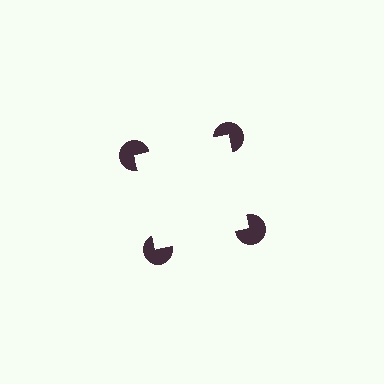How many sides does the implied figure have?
4 sides.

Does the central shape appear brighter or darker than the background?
It typically appears slightly brighter than the background, even though no actual brightness change is drawn.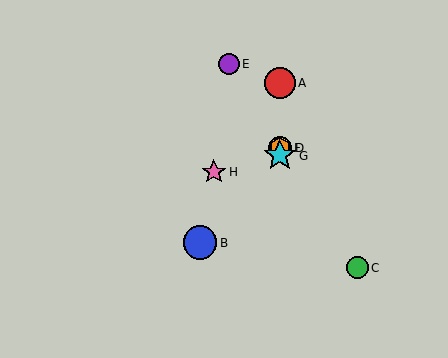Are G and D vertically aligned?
Yes, both are at x≈280.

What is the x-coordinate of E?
Object E is at x≈229.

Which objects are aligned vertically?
Objects A, D, F, G are aligned vertically.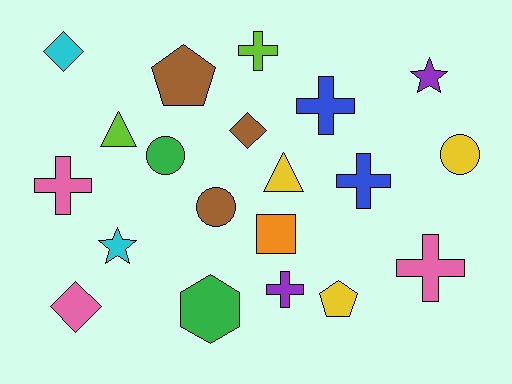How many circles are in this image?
There are 3 circles.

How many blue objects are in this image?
There are 2 blue objects.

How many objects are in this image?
There are 20 objects.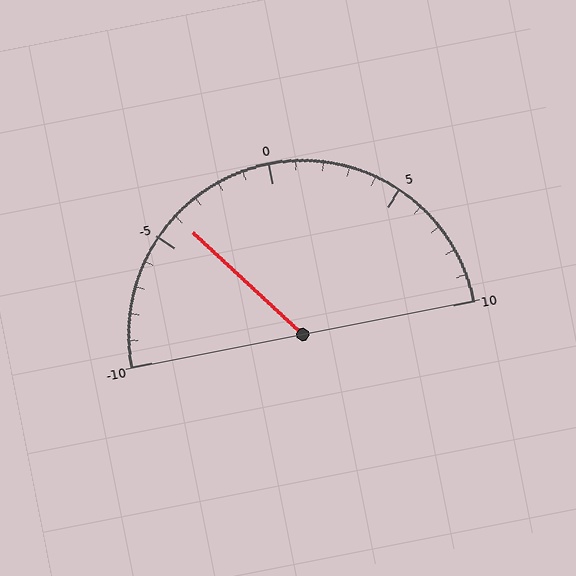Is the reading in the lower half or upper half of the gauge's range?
The reading is in the lower half of the range (-10 to 10).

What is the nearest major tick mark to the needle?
The nearest major tick mark is -5.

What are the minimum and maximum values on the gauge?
The gauge ranges from -10 to 10.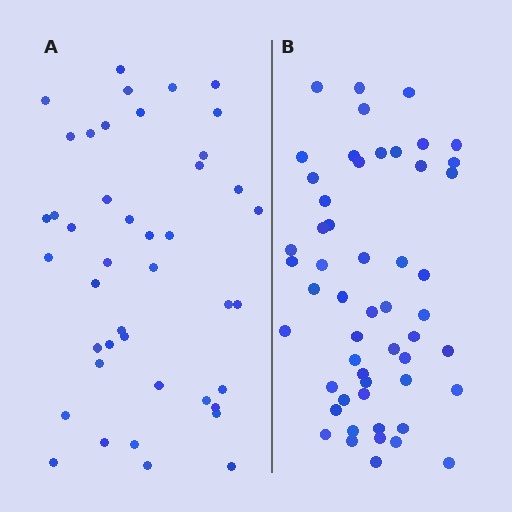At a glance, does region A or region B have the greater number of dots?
Region B (the right region) has more dots.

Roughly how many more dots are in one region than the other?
Region B has roughly 10 or so more dots than region A.